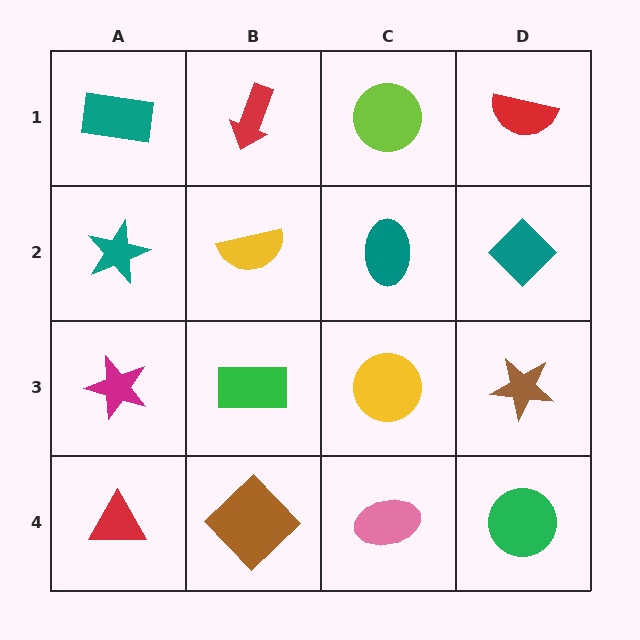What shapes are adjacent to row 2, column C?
A lime circle (row 1, column C), a yellow circle (row 3, column C), a yellow semicircle (row 2, column B), a teal diamond (row 2, column D).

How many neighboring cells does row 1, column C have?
3.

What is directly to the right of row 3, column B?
A yellow circle.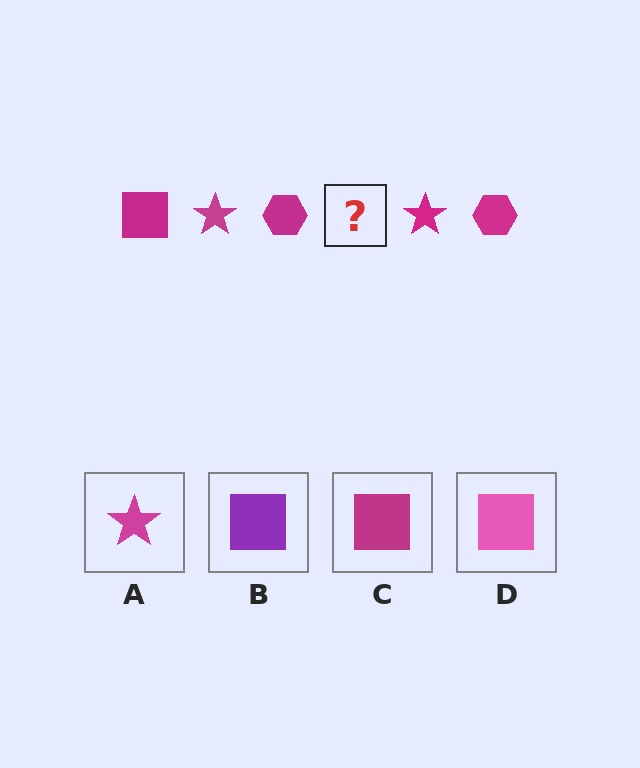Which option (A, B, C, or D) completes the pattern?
C.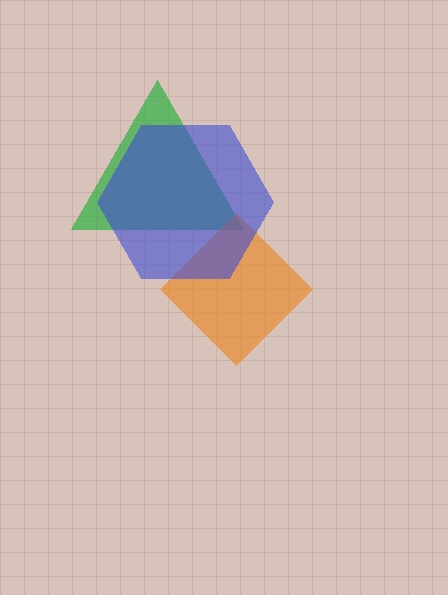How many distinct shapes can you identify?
There are 3 distinct shapes: a green triangle, an orange diamond, a blue hexagon.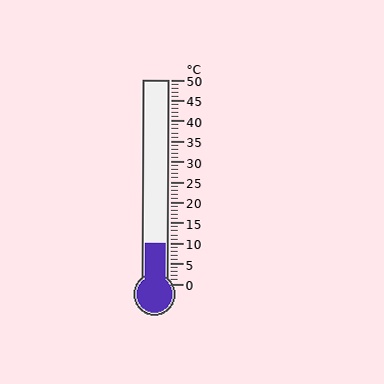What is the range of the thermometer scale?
The thermometer scale ranges from 0°C to 50°C.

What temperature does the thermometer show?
The thermometer shows approximately 10°C.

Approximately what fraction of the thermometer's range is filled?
The thermometer is filled to approximately 20% of its range.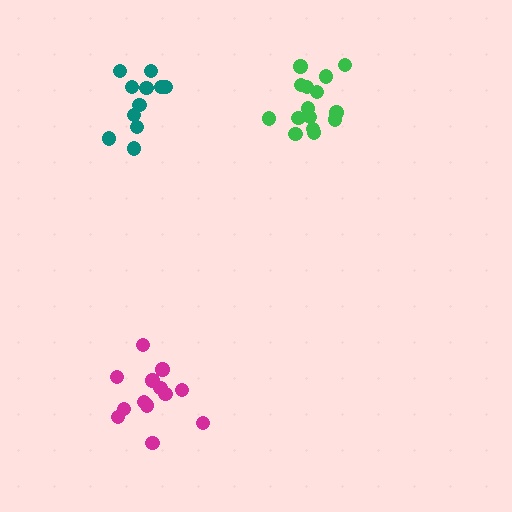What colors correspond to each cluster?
The clusters are colored: magenta, green, teal.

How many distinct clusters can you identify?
There are 3 distinct clusters.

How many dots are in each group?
Group 1: 13 dots, Group 2: 15 dots, Group 3: 12 dots (40 total).